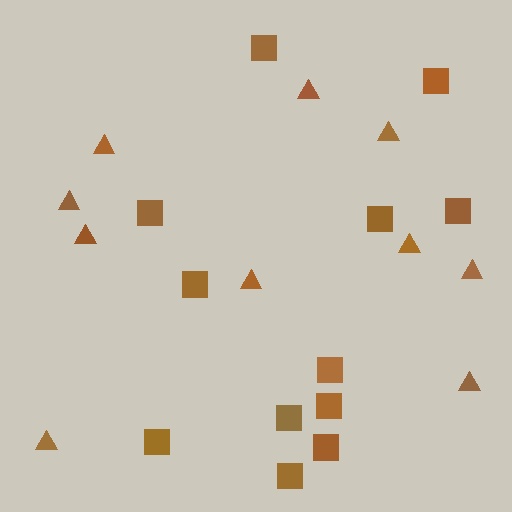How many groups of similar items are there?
There are 2 groups: one group of triangles (10) and one group of squares (12).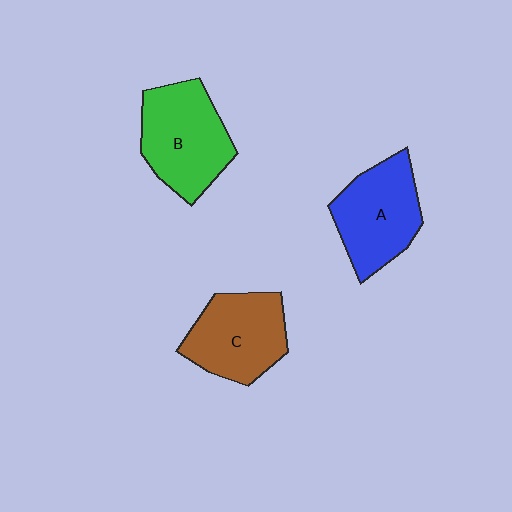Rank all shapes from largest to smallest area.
From largest to smallest: B (green), A (blue), C (brown).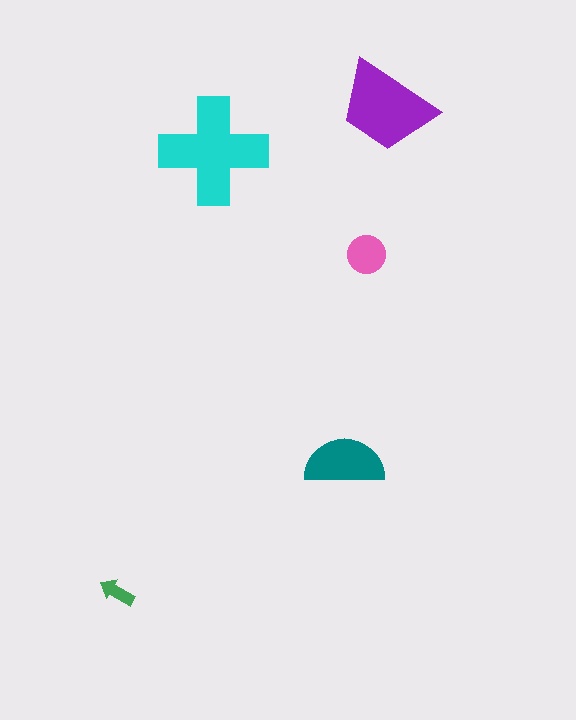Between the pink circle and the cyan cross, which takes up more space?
The cyan cross.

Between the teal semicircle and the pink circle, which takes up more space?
The teal semicircle.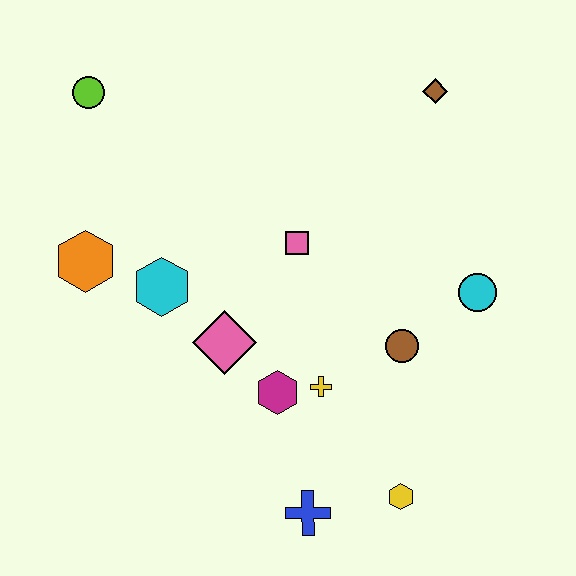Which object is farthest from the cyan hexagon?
The brown diamond is farthest from the cyan hexagon.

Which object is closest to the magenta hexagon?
The yellow cross is closest to the magenta hexagon.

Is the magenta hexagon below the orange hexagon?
Yes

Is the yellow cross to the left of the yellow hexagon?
Yes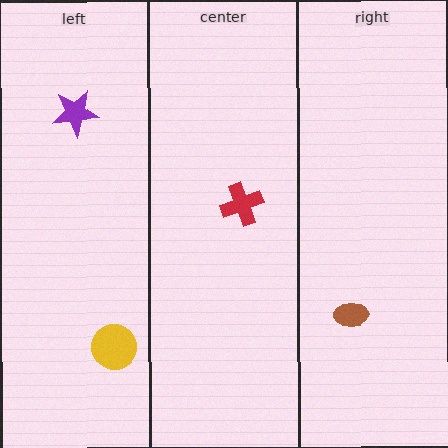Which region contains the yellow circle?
The left region.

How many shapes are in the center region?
1.